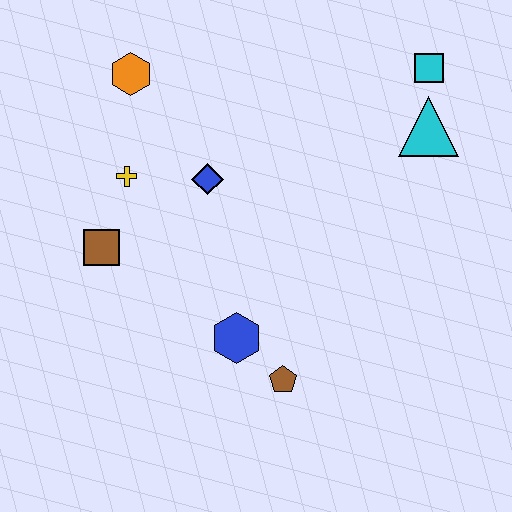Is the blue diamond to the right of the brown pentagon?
No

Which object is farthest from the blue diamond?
The cyan square is farthest from the blue diamond.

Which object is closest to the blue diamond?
The yellow cross is closest to the blue diamond.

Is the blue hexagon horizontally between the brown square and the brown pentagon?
Yes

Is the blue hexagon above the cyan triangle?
No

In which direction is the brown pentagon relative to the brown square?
The brown pentagon is to the right of the brown square.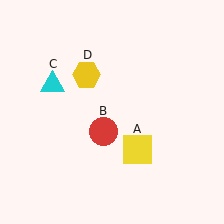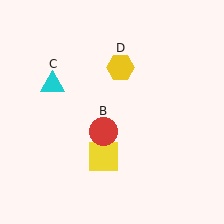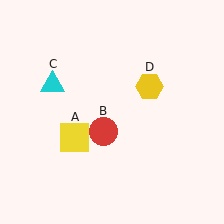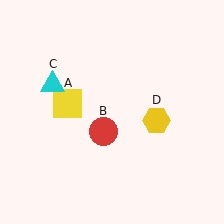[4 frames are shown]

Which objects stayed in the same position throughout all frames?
Red circle (object B) and cyan triangle (object C) remained stationary.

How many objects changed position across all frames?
2 objects changed position: yellow square (object A), yellow hexagon (object D).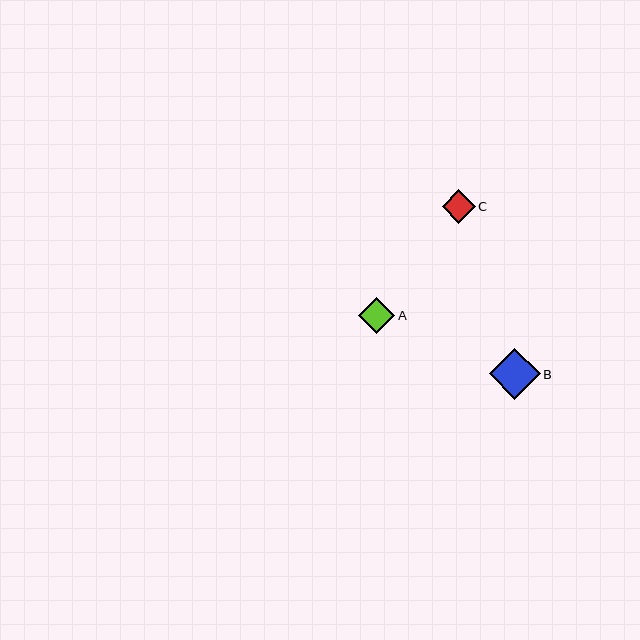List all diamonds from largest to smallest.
From largest to smallest: B, A, C.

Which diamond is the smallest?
Diamond C is the smallest with a size of approximately 33 pixels.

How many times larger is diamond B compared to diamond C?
Diamond B is approximately 1.5 times the size of diamond C.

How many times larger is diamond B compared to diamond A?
Diamond B is approximately 1.4 times the size of diamond A.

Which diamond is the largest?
Diamond B is the largest with a size of approximately 51 pixels.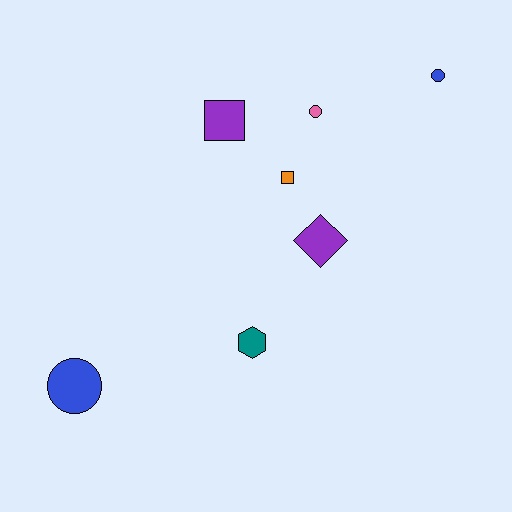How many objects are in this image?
There are 7 objects.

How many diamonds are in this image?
There is 1 diamond.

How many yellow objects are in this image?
There are no yellow objects.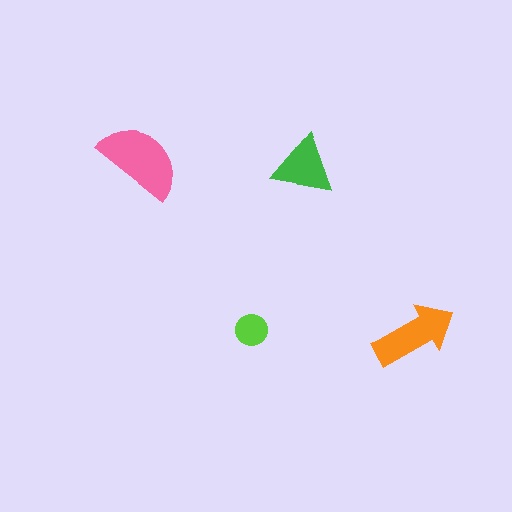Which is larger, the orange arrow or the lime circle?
The orange arrow.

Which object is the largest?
The pink semicircle.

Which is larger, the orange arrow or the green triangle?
The orange arrow.